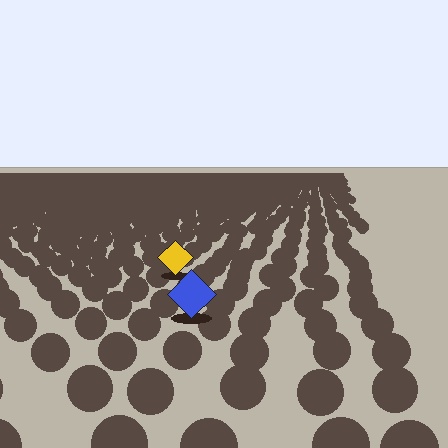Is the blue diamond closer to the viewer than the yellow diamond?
Yes. The blue diamond is closer — you can tell from the texture gradient: the ground texture is coarser near it.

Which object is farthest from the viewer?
The yellow diamond is farthest from the viewer. It appears smaller and the ground texture around it is denser.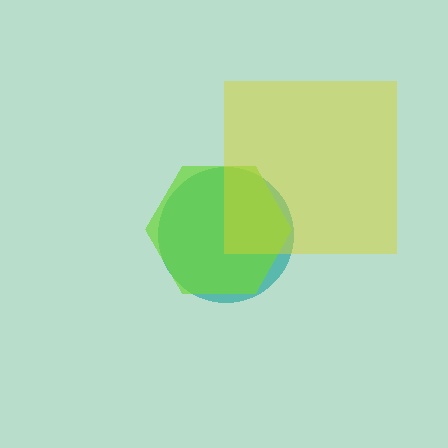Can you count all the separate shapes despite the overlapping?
Yes, there are 3 separate shapes.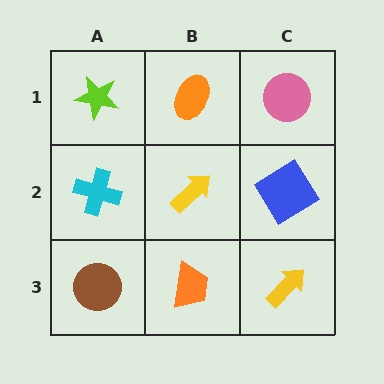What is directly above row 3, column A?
A cyan cross.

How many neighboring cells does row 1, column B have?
3.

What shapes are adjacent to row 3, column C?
A blue diamond (row 2, column C), an orange trapezoid (row 3, column B).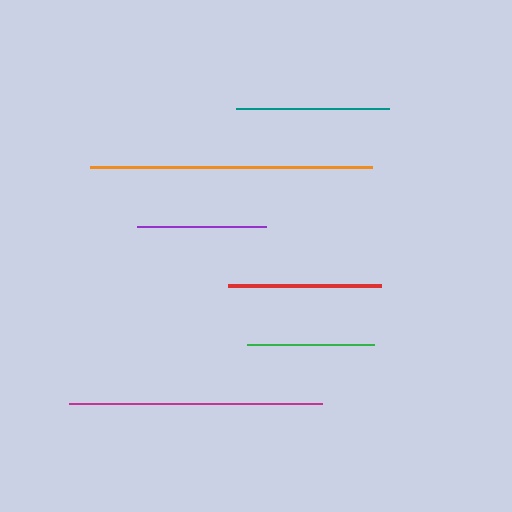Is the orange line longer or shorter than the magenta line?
The orange line is longer than the magenta line.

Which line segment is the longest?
The orange line is the longest at approximately 282 pixels.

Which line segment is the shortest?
The green line is the shortest at approximately 127 pixels.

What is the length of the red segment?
The red segment is approximately 153 pixels long.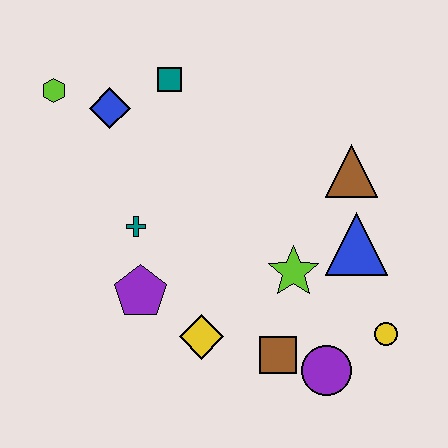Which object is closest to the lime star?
The blue triangle is closest to the lime star.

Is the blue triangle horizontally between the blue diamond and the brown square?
No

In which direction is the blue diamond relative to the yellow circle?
The blue diamond is to the left of the yellow circle.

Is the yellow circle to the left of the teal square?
No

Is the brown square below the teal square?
Yes